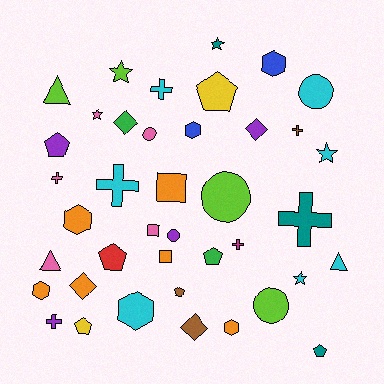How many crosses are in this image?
There are 7 crosses.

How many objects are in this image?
There are 40 objects.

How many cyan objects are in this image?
There are 7 cyan objects.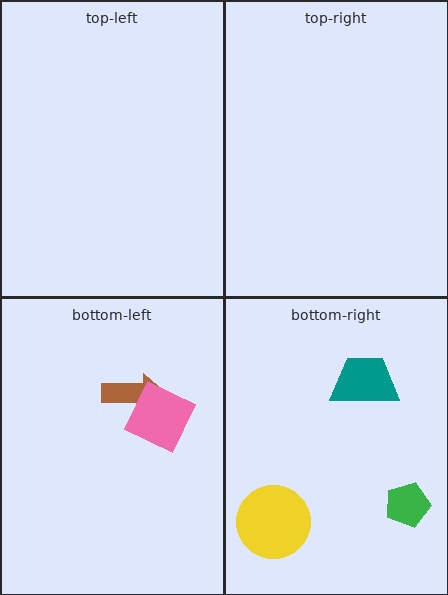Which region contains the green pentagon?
The bottom-right region.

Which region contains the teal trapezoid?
The bottom-right region.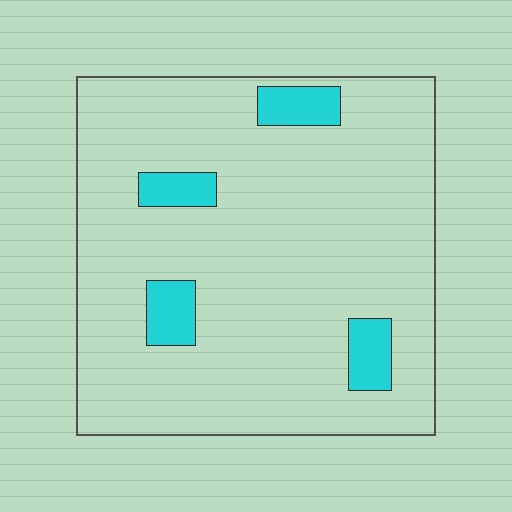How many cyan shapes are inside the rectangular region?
4.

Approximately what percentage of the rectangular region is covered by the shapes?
Approximately 10%.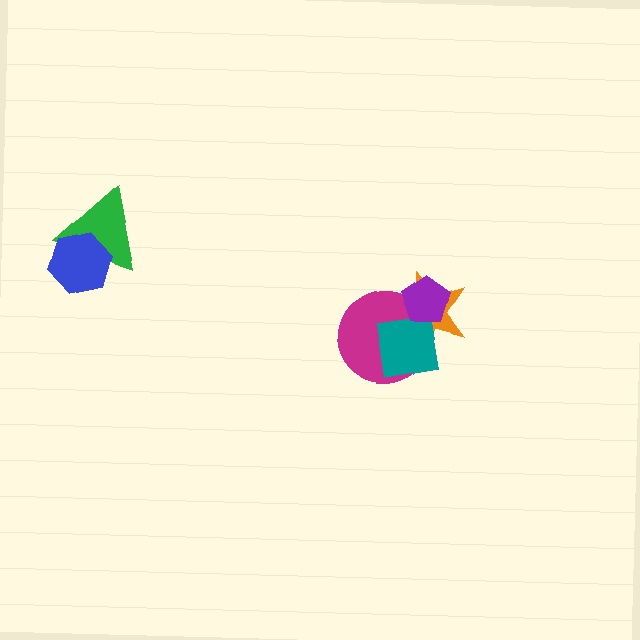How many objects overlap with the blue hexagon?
1 object overlaps with the blue hexagon.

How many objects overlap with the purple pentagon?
2 objects overlap with the purple pentagon.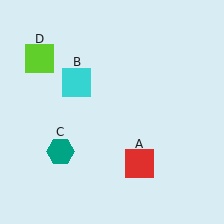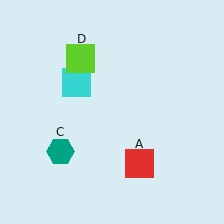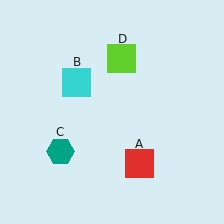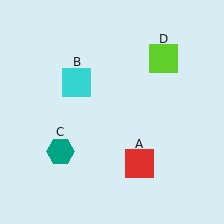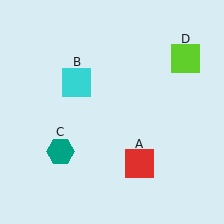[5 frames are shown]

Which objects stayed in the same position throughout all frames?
Red square (object A) and cyan square (object B) and teal hexagon (object C) remained stationary.